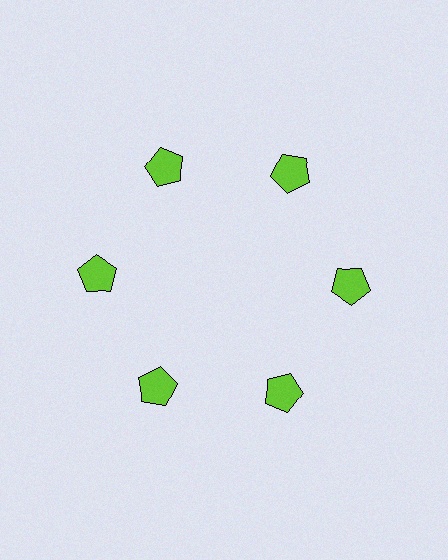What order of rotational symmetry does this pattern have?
This pattern has 6-fold rotational symmetry.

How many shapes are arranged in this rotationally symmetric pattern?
There are 6 shapes, arranged in 6 groups of 1.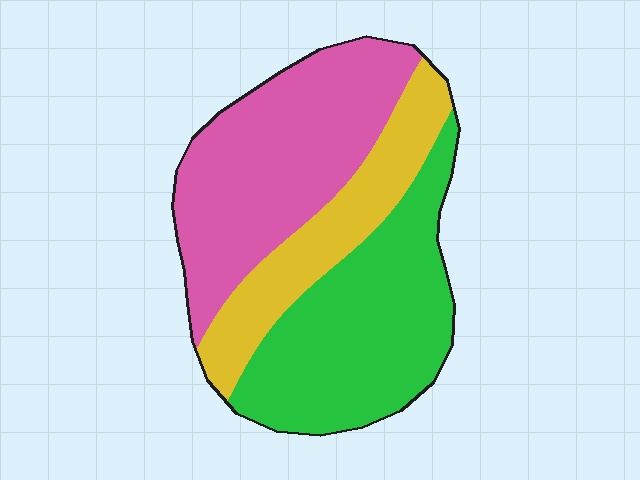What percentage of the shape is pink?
Pink takes up about two fifths (2/5) of the shape.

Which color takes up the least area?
Yellow, at roughly 20%.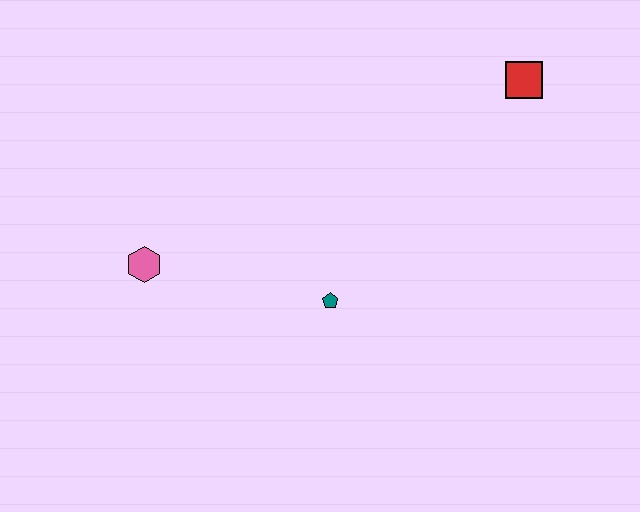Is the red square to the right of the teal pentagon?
Yes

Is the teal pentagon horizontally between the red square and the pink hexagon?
Yes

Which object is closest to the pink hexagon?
The teal pentagon is closest to the pink hexagon.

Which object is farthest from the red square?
The pink hexagon is farthest from the red square.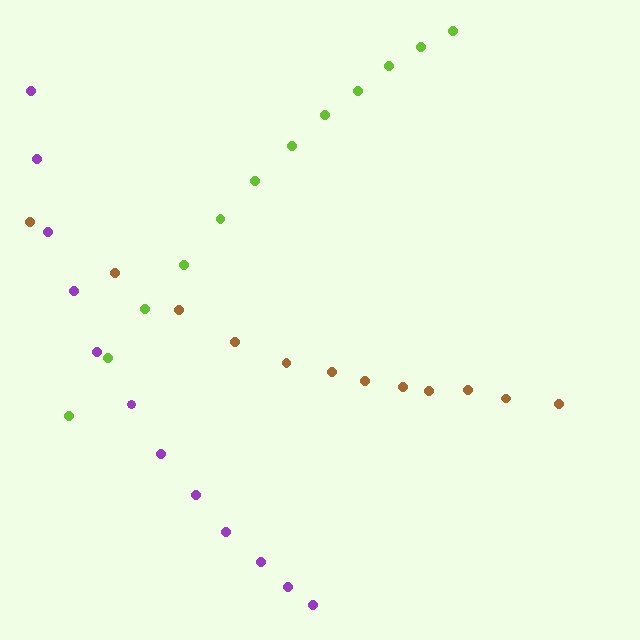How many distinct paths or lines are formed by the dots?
There are 3 distinct paths.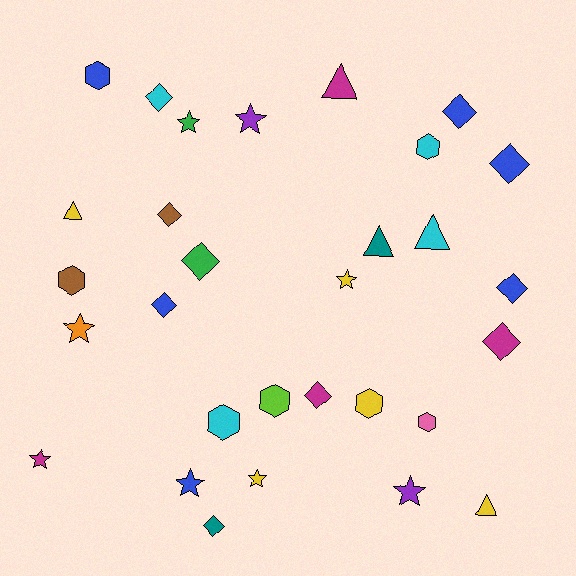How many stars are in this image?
There are 8 stars.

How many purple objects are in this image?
There are 2 purple objects.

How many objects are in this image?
There are 30 objects.